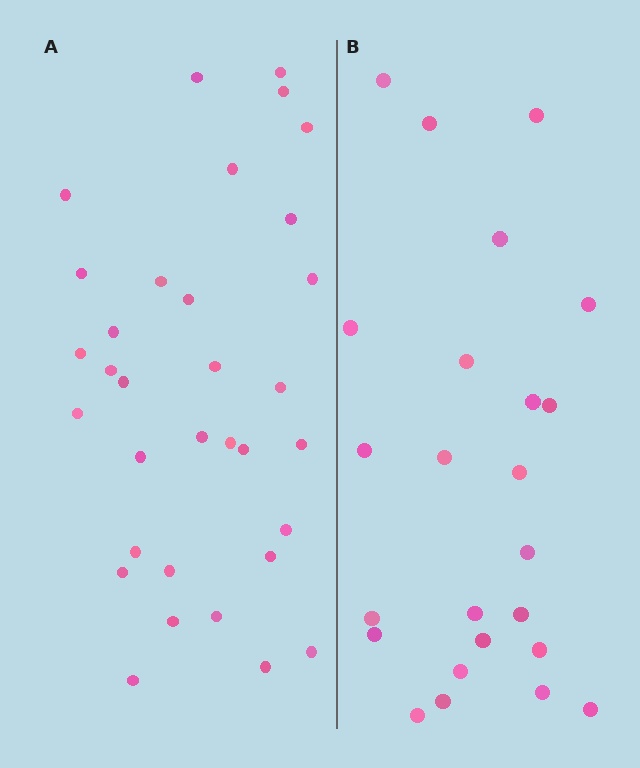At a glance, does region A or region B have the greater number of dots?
Region A (the left region) has more dots.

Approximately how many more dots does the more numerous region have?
Region A has roughly 8 or so more dots than region B.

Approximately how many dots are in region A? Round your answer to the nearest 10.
About 30 dots. (The exact count is 33, which rounds to 30.)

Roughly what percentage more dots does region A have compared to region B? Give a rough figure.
About 40% more.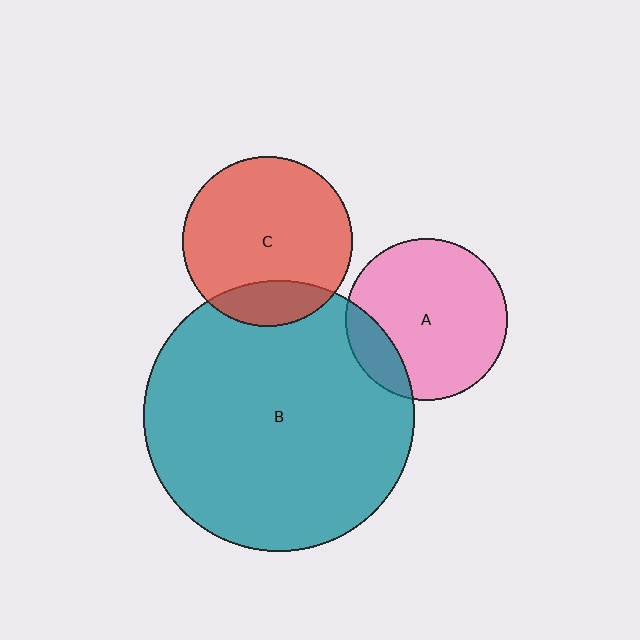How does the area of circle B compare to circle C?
Approximately 2.6 times.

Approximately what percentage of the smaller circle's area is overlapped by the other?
Approximately 15%.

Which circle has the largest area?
Circle B (teal).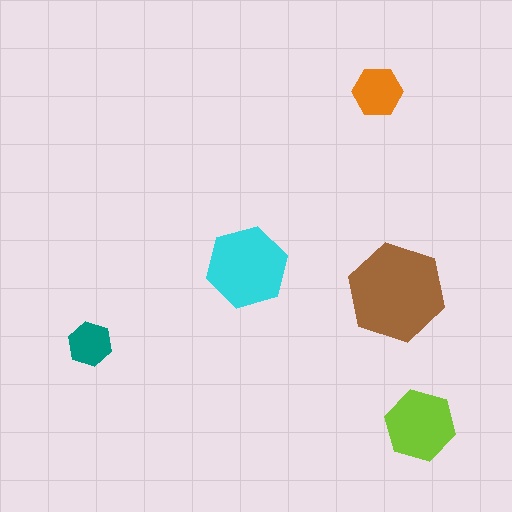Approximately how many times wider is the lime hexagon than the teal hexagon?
About 1.5 times wider.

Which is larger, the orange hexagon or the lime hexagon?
The lime one.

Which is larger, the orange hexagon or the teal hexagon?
The orange one.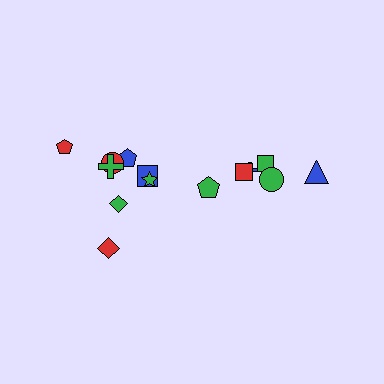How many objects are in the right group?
There are 6 objects.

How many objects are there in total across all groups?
There are 14 objects.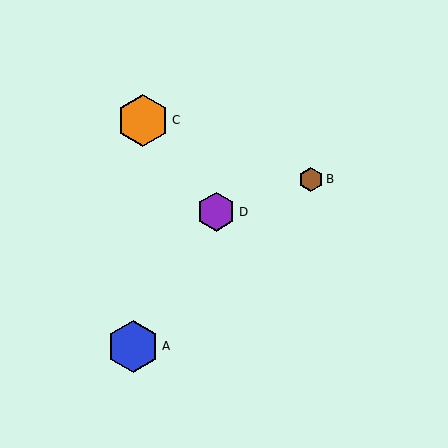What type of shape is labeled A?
Shape A is a blue hexagon.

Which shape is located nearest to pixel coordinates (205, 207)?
The purple hexagon (labeled D) at (216, 212) is nearest to that location.